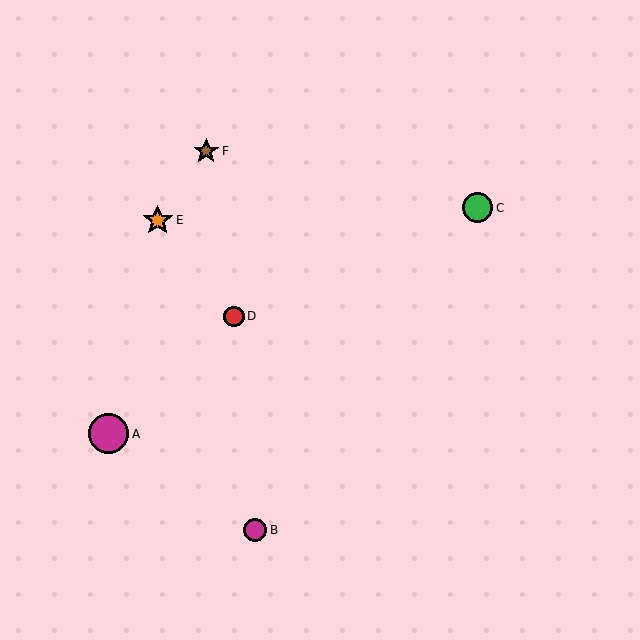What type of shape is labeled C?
Shape C is a green circle.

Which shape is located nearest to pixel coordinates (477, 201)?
The green circle (labeled C) at (478, 208) is nearest to that location.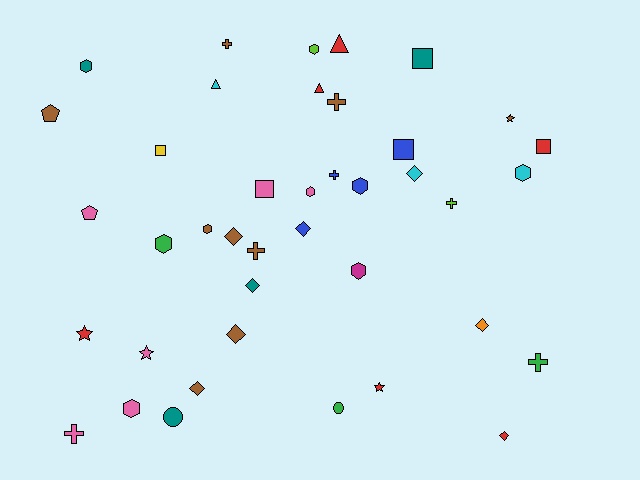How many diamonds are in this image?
There are 8 diamonds.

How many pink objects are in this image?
There are 6 pink objects.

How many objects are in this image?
There are 40 objects.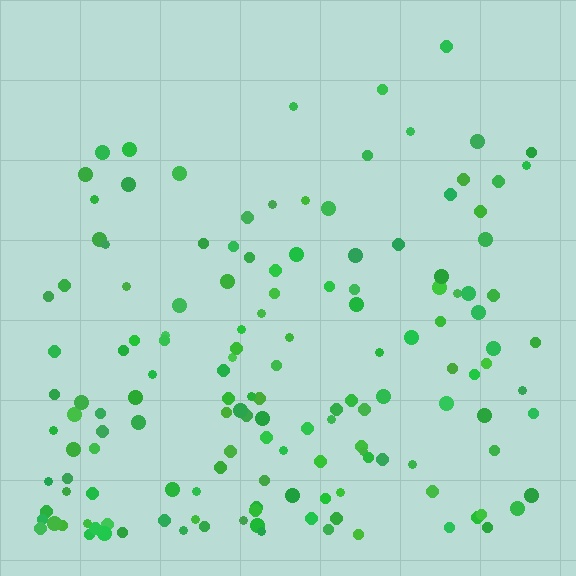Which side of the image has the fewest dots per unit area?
The top.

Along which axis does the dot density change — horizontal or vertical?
Vertical.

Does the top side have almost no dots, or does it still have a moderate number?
Still a moderate number, just noticeably fewer than the bottom.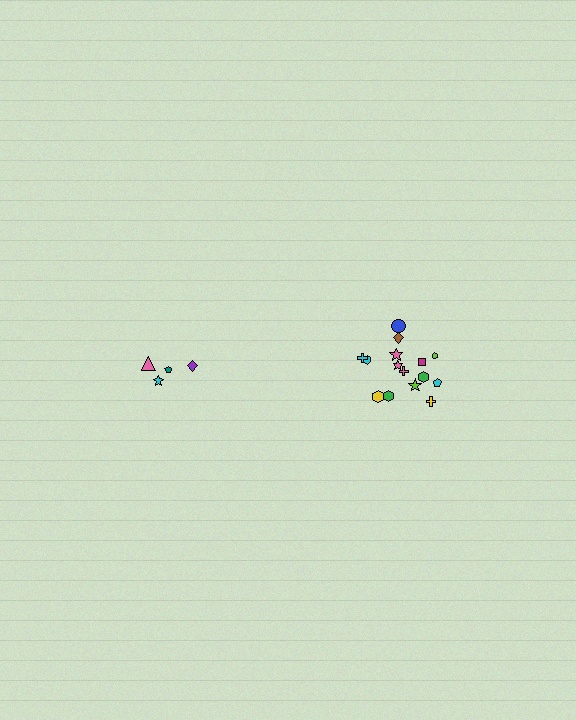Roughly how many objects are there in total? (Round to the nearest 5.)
Roughly 20 objects in total.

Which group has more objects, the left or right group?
The right group.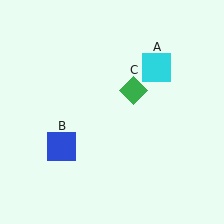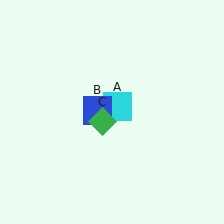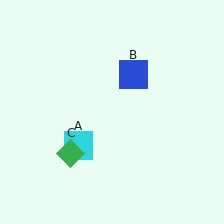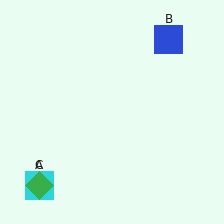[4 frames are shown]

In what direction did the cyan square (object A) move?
The cyan square (object A) moved down and to the left.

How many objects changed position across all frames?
3 objects changed position: cyan square (object A), blue square (object B), green diamond (object C).